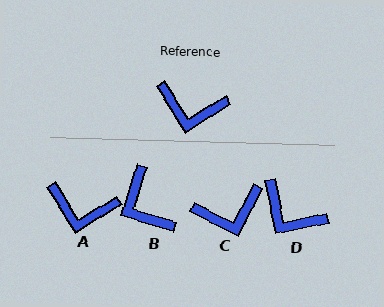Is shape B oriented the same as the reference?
No, it is off by about 49 degrees.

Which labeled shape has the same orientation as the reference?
A.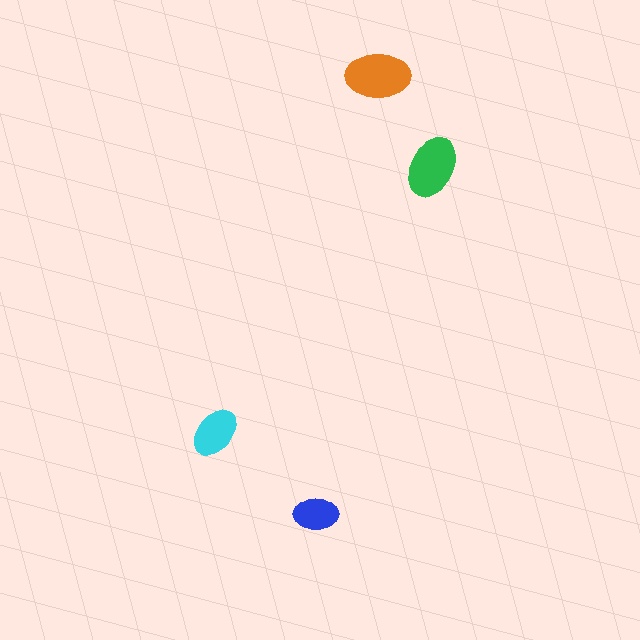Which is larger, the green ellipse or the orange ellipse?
The orange one.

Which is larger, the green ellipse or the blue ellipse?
The green one.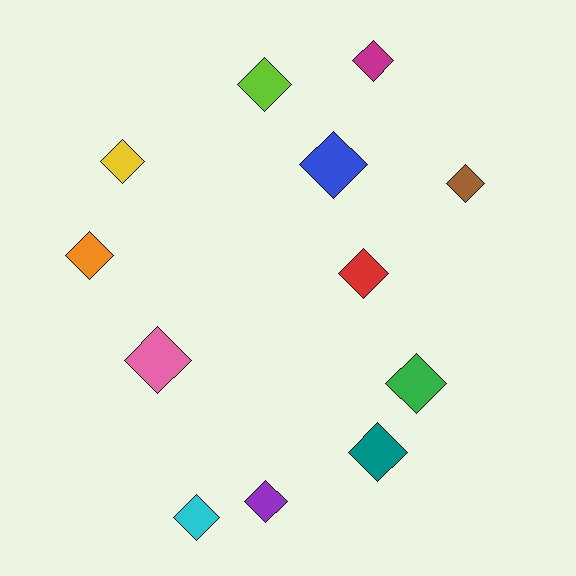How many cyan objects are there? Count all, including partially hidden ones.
There is 1 cyan object.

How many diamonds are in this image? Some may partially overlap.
There are 12 diamonds.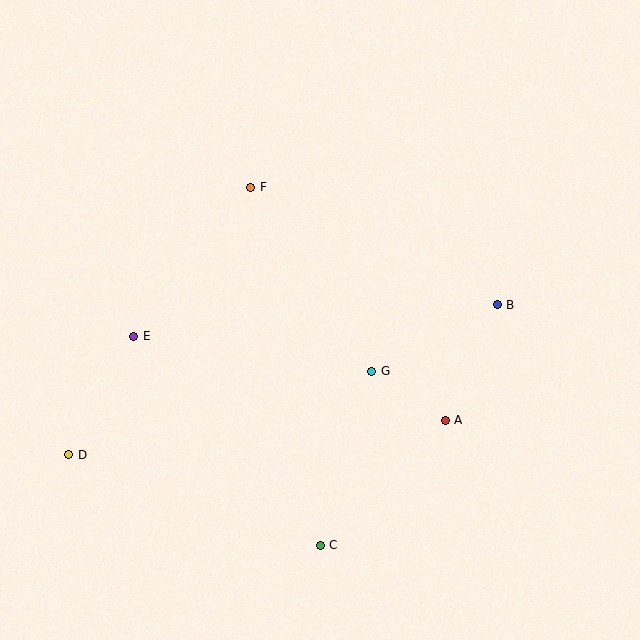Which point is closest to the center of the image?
Point G at (372, 371) is closest to the center.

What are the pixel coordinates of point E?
Point E is at (134, 336).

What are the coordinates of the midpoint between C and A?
The midpoint between C and A is at (383, 483).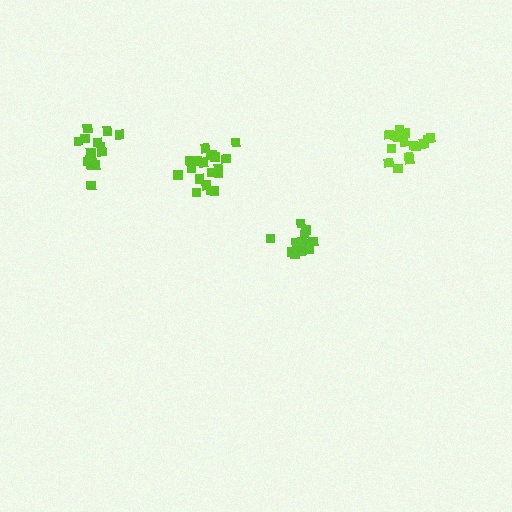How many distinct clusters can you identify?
There are 4 distinct clusters.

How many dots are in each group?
Group 1: 17 dots, Group 2: 14 dots, Group 3: 20 dots, Group 4: 17 dots (68 total).